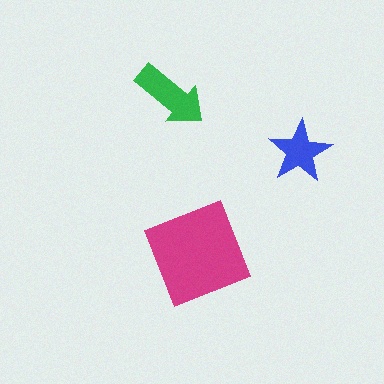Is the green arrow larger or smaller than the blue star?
Larger.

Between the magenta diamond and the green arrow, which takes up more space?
The magenta diamond.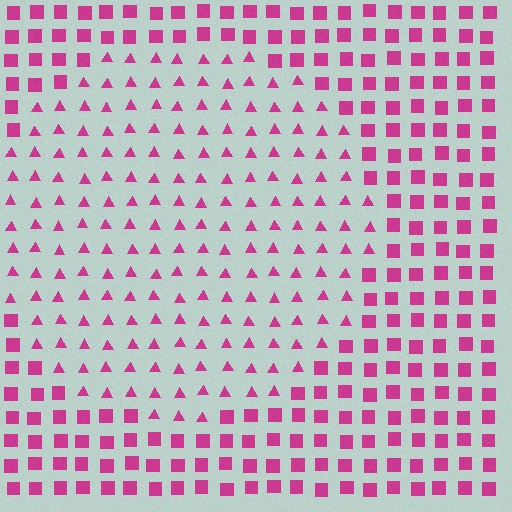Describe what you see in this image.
The image is filled with small magenta elements arranged in a uniform grid. A circle-shaped region contains triangles, while the surrounding area contains squares. The boundary is defined purely by the change in element shape.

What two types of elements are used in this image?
The image uses triangles inside the circle region and squares outside it.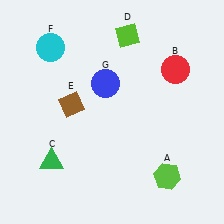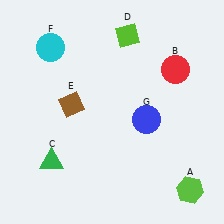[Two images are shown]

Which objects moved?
The objects that moved are: the lime hexagon (A), the blue circle (G).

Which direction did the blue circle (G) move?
The blue circle (G) moved right.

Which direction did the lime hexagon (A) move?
The lime hexagon (A) moved right.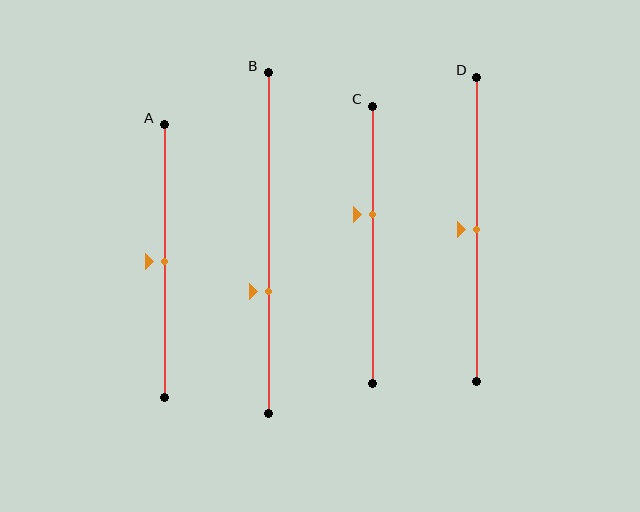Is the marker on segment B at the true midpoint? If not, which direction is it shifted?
No, the marker on segment B is shifted downward by about 14% of the segment length.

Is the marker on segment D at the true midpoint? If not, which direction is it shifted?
Yes, the marker on segment D is at the true midpoint.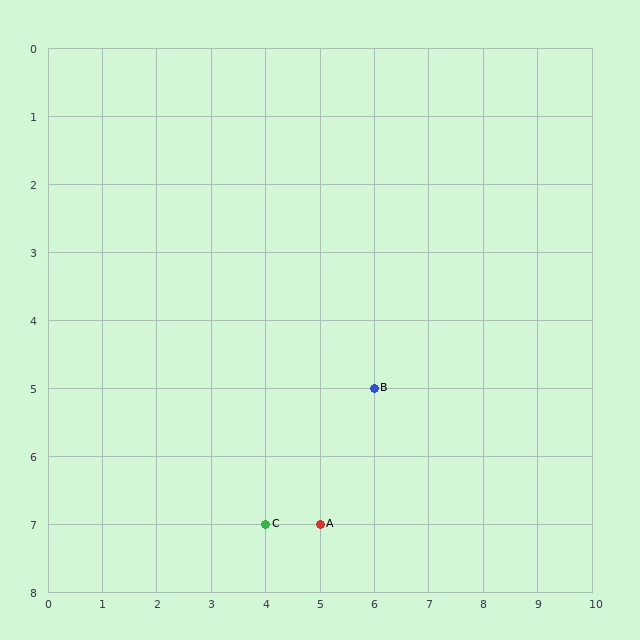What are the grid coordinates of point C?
Point C is at grid coordinates (4, 7).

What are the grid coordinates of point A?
Point A is at grid coordinates (5, 7).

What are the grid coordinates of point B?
Point B is at grid coordinates (6, 5).